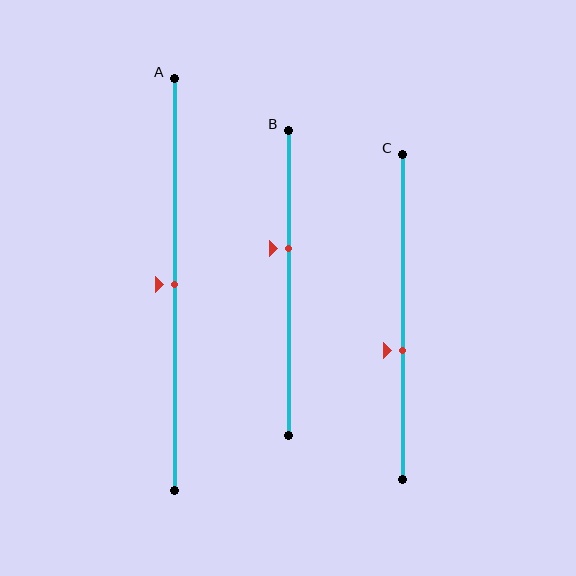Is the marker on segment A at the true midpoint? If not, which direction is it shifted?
Yes, the marker on segment A is at the true midpoint.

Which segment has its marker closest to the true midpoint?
Segment A has its marker closest to the true midpoint.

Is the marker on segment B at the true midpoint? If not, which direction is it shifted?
No, the marker on segment B is shifted upward by about 11% of the segment length.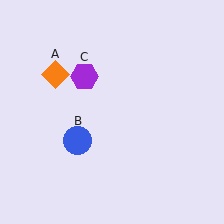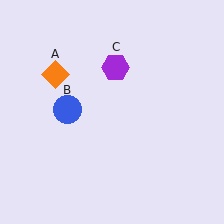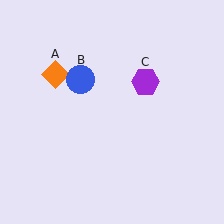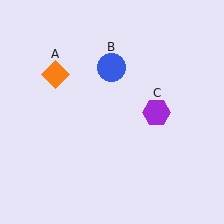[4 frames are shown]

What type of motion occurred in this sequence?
The blue circle (object B), purple hexagon (object C) rotated clockwise around the center of the scene.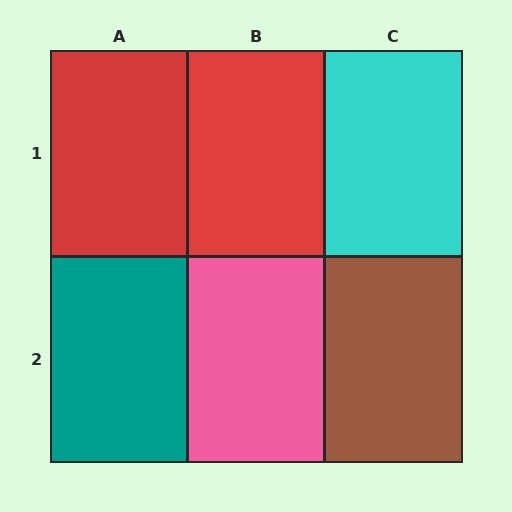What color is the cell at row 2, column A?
Teal.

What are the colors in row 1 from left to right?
Red, red, cyan.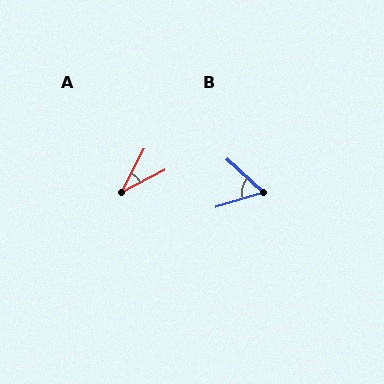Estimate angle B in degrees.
Approximately 59 degrees.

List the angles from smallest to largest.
A (36°), B (59°).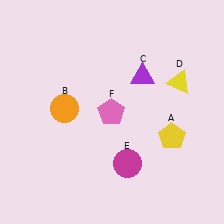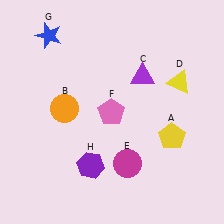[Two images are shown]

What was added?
A blue star (G), a purple hexagon (H) were added in Image 2.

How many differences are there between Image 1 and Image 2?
There are 2 differences between the two images.